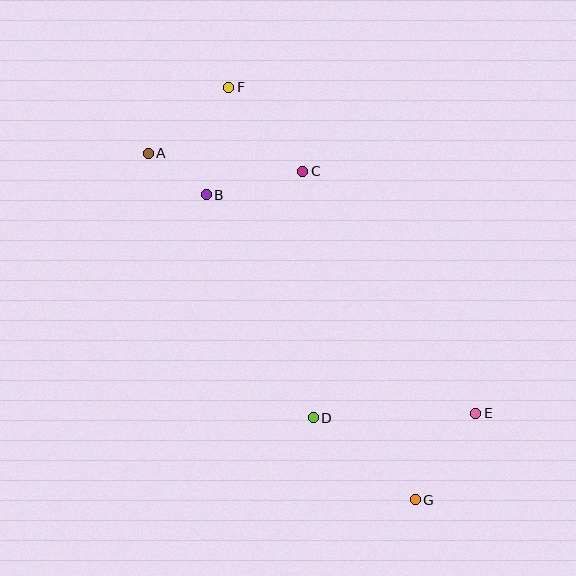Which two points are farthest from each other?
Points F and G are farthest from each other.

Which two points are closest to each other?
Points A and B are closest to each other.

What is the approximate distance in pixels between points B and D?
The distance between B and D is approximately 248 pixels.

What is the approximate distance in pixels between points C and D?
The distance between C and D is approximately 247 pixels.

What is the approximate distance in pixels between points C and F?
The distance between C and F is approximately 112 pixels.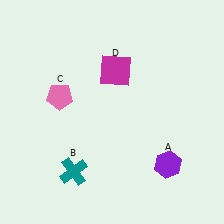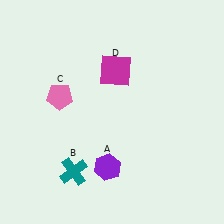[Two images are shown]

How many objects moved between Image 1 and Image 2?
1 object moved between the two images.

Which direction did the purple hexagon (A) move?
The purple hexagon (A) moved left.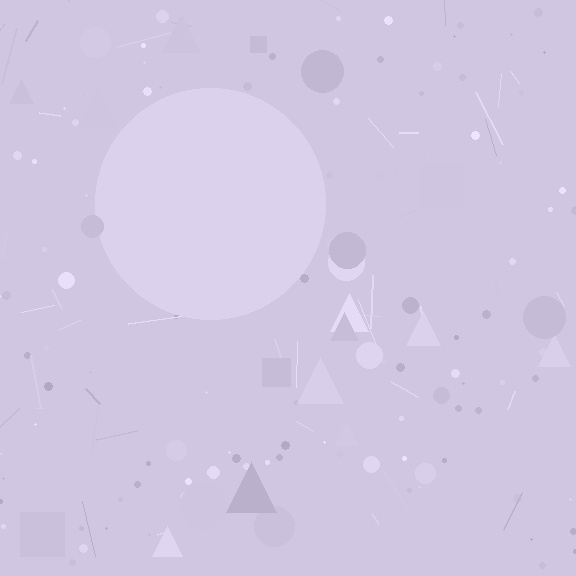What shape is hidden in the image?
A circle is hidden in the image.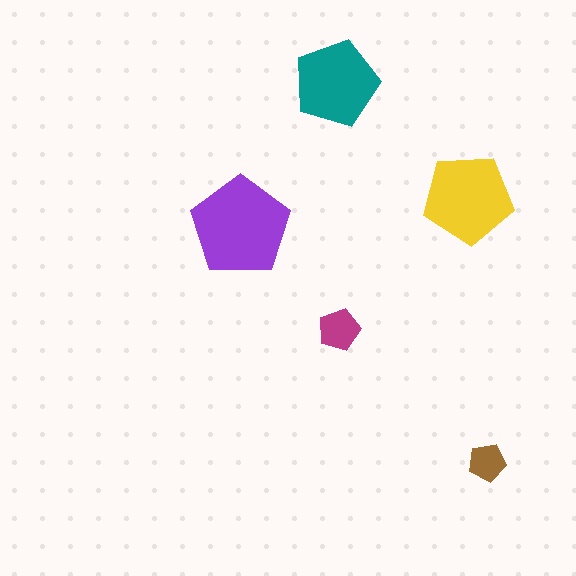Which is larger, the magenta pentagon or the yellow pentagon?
The yellow one.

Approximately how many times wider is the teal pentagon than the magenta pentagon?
About 2 times wider.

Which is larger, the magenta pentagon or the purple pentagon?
The purple one.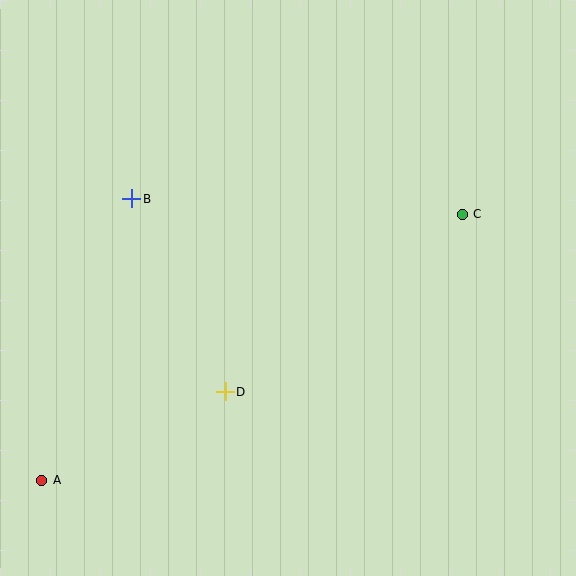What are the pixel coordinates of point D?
Point D is at (225, 392).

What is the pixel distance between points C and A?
The distance between C and A is 498 pixels.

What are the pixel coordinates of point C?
Point C is at (462, 214).